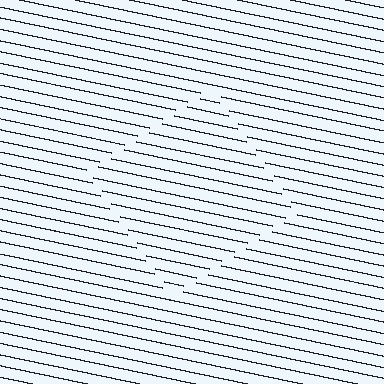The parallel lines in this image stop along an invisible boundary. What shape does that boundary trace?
An illusory square. The interior of the shape contains the same grating, shifted by half a period — the contour is defined by the phase discontinuity where line-ends from the inner and outer gratings abut.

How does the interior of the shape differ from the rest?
The interior of the shape contains the same grating, shifted by half a period — the contour is defined by the phase discontinuity where line-ends from the inner and outer gratings abut.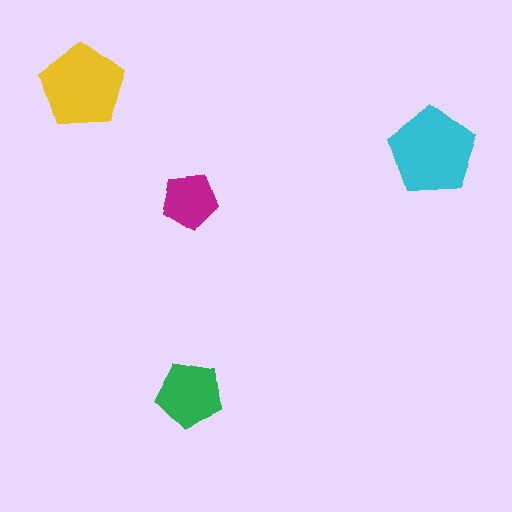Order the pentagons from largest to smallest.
the cyan one, the yellow one, the green one, the magenta one.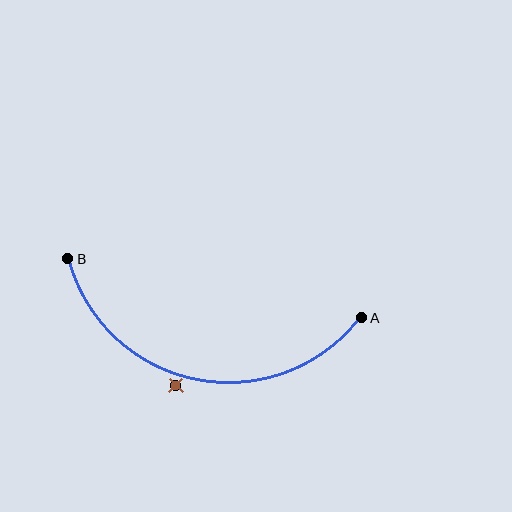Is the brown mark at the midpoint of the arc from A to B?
No — the brown mark does not lie on the arc at all. It sits slightly outside the curve.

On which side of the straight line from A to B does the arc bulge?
The arc bulges below the straight line connecting A and B.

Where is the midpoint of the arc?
The arc midpoint is the point on the curve farthest from the straight line joining A and B. It sits below that line.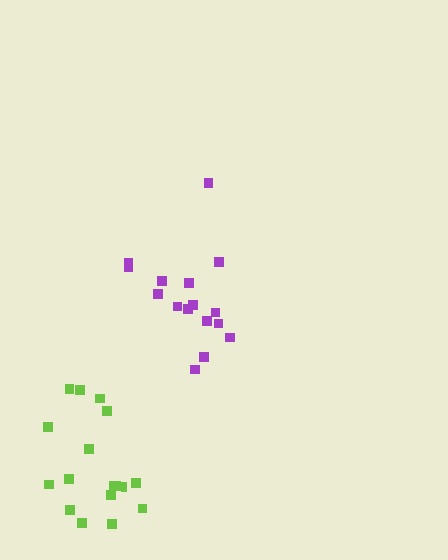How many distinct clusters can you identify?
There are 2 distinct clusters.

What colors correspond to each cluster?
The clusters are colored: purple, lime.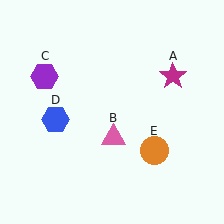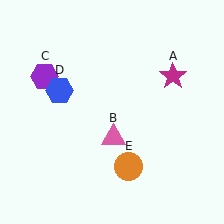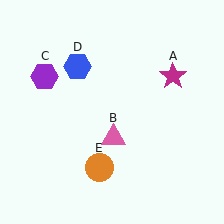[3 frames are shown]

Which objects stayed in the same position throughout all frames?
Magenta star (object A) and pink triangle (object B) and purple hexagon (object C) remained stationary.